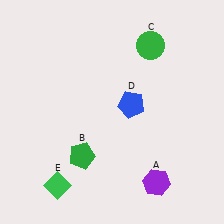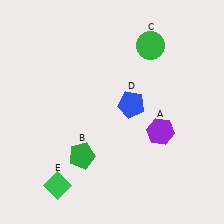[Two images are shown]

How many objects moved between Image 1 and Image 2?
1 object moved between the two images.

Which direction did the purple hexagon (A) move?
The purple hexagon (A) moved up.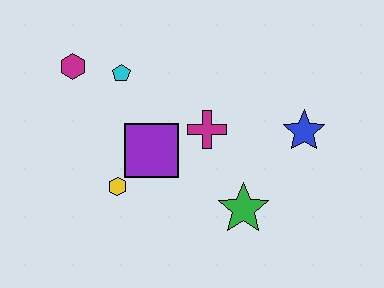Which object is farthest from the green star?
The magenta hexagon is farthest from the green star.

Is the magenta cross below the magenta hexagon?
Yes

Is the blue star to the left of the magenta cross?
No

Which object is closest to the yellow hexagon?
The purple square is closest to the yellow hexagon.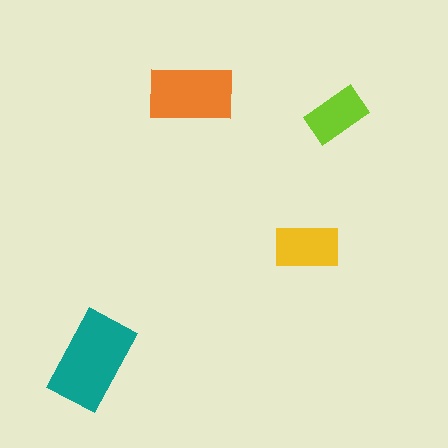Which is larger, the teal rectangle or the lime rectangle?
The teal one.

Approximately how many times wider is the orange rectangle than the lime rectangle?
About 1.5 times wider.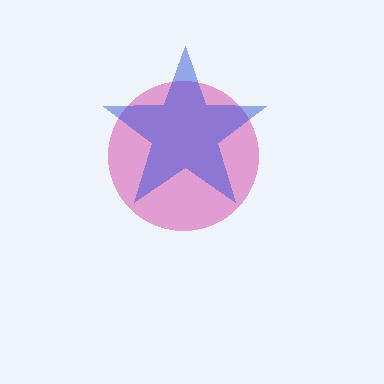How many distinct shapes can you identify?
There are 2 distinct shapes: a magenta circle, a blue star.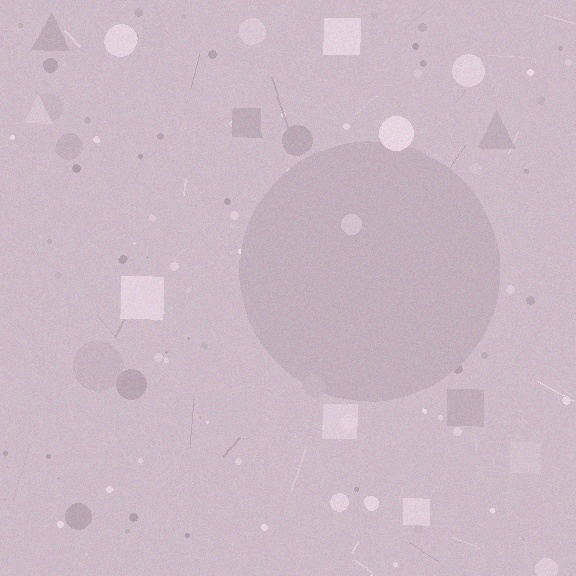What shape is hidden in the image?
A circle is hidden in the image.